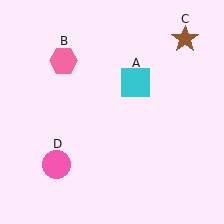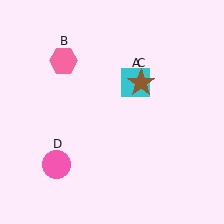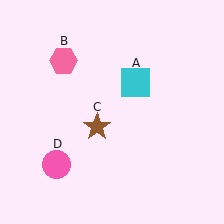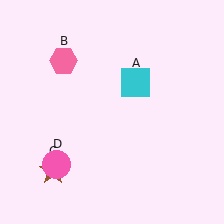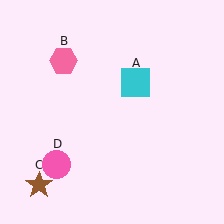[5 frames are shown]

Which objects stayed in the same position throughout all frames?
Cyan square (object A) and pink hexagon (object B) and pink circle (object D) remained stationary.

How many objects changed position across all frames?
1 object changed position: brown star (object C).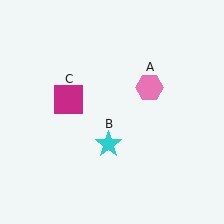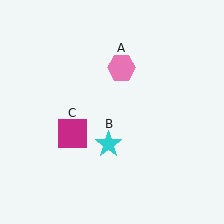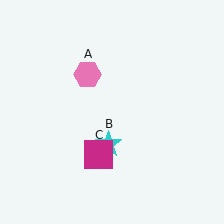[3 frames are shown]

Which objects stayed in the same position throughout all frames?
Cyan star (object B) remained stationary.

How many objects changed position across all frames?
2 objects changed position: pink hexagon (object A), magenta square (object C).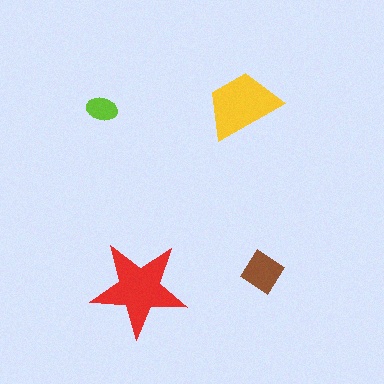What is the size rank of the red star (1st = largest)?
1st.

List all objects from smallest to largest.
The lime ellipse, the brown diamond, the yellow trapezoid, the red star.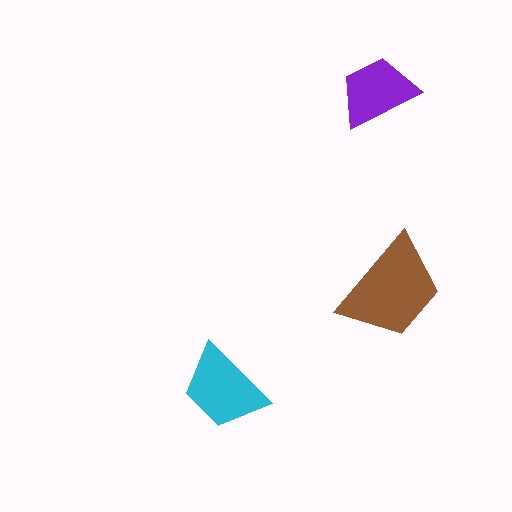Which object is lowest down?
The cyan trapezoid is bottommost.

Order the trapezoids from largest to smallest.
the brown one, the cyan one, the purple one.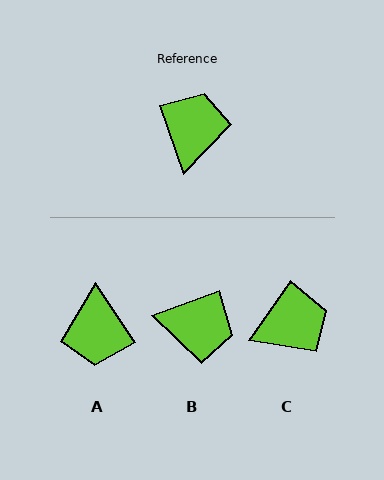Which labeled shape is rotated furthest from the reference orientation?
A, about 166 degrees away.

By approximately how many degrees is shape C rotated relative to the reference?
Approximately 55 degrees clockwise.